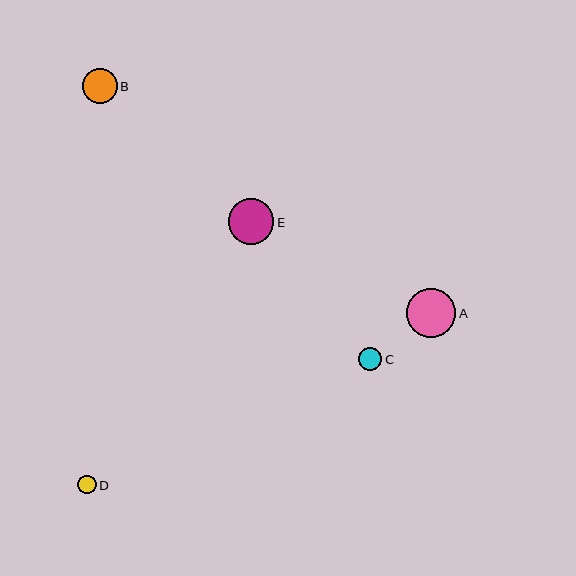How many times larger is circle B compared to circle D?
Circle B is approximately 1.9 times the size of circle D.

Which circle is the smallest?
Circle D is the smallest with a size of approximately 18 pixels.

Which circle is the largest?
Circle A is the largest with a size of approximately 50 pixels.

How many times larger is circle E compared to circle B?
Circle E is approximately 1.3 times the size of circle B.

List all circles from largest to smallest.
From largest to smallest: A, E, B, C, D.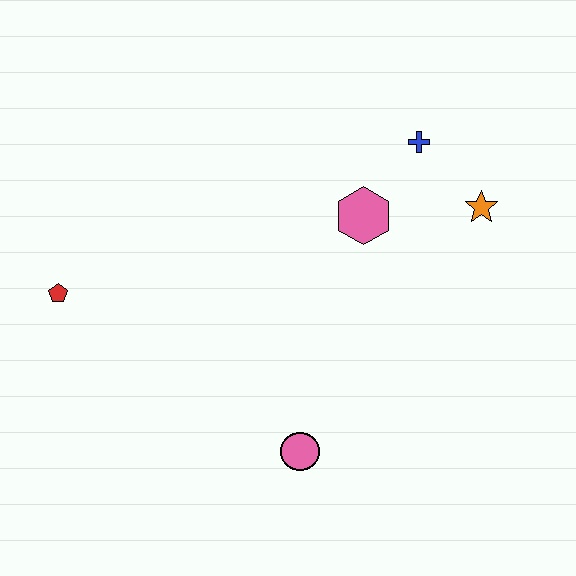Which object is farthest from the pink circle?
The blue cross is farthest from the pink circle.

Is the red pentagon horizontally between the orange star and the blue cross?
No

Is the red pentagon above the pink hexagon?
No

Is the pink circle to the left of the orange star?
Yes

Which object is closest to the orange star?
The blue cross is closest to the orange star.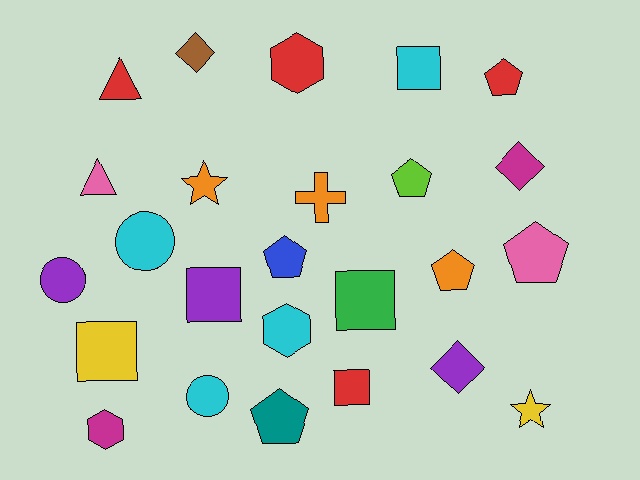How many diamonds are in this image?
There are 3 diamonds.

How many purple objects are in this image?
There are 3 purple objects.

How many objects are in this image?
There are 25 objects.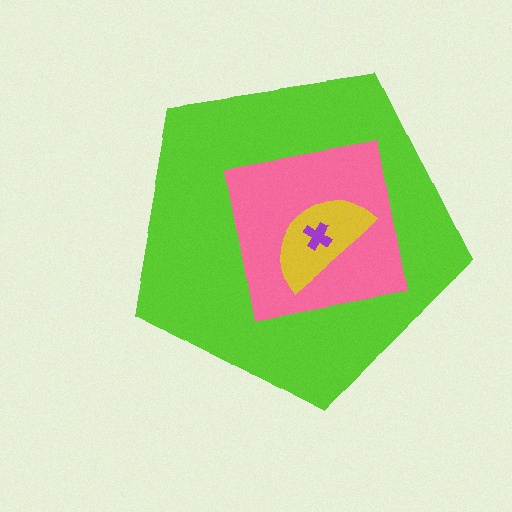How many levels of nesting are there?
4.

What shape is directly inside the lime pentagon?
The pink square.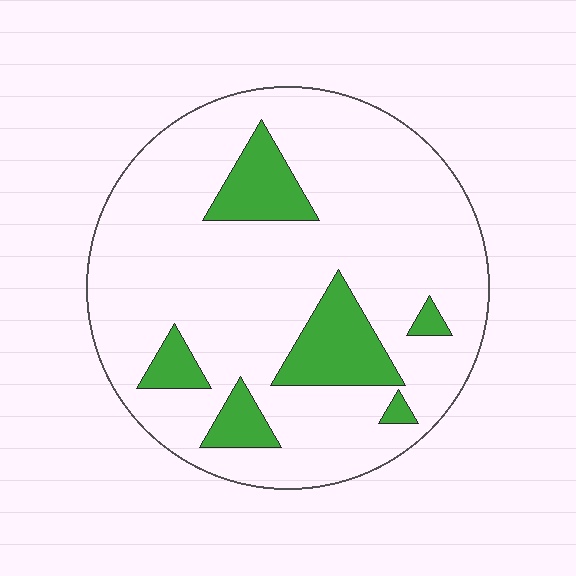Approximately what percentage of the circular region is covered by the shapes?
Approximately 15%.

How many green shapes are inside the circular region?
6.